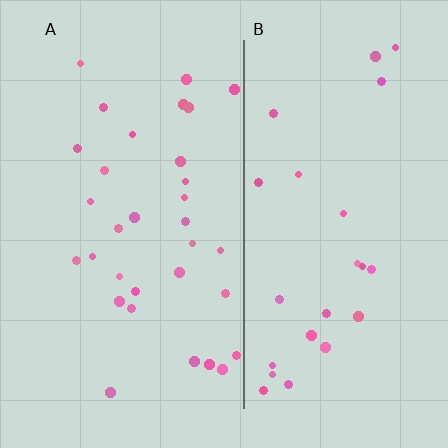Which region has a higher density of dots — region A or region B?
A (the left).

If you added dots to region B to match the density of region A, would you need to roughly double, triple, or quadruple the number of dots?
Approximately double.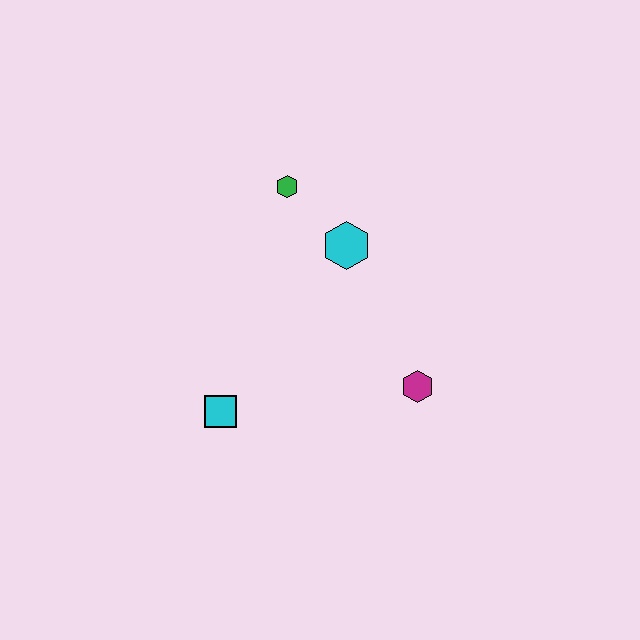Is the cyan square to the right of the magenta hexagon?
No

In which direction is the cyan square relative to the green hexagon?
The cyan square is below the green hexagon.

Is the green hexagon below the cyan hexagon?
No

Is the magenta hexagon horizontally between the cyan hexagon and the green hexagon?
No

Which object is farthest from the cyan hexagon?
The cyan square is farthest from the cyan hexagon.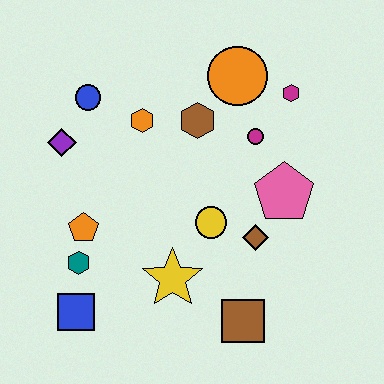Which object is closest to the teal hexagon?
The orange pentagon is closest to the teal hexagon.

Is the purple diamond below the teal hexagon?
No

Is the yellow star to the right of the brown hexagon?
No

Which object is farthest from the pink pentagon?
The blue square is farthest from the pink pentagon.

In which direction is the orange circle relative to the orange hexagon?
The orange circle is to the right of the orange hexagon.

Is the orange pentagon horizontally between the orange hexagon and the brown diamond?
No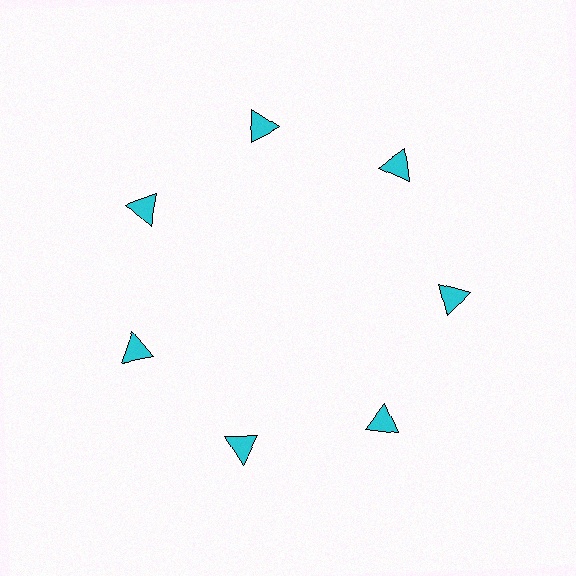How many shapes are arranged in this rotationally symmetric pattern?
There are 7 shapes, arranged in 7 groups of 1.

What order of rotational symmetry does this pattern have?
This pattern has 7-fold rotational symmetry.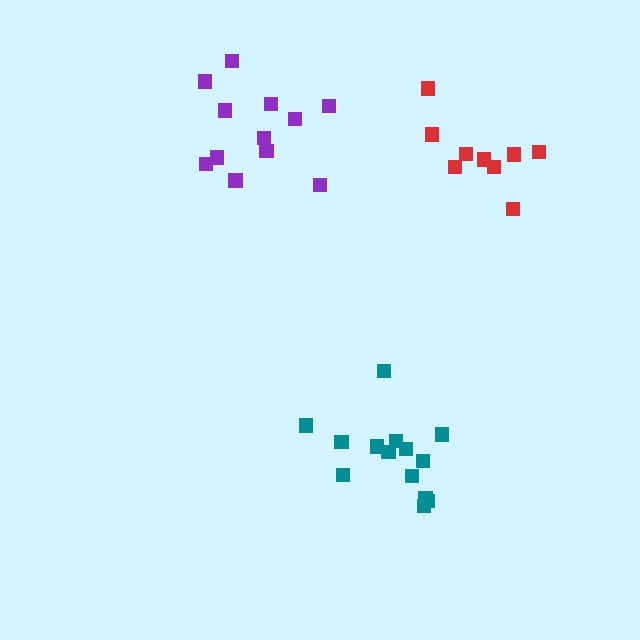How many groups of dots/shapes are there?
There are 3 groups.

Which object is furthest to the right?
The red cluster is rightmost.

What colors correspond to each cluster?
The clusters are colored: teal, purple, red.